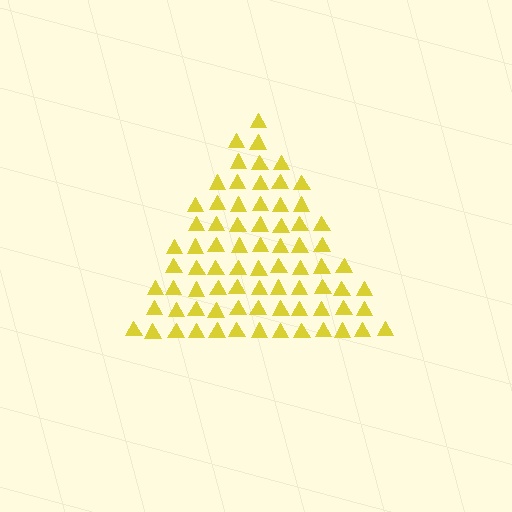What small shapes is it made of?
It is made of small triangles.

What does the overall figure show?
The overall figure shows a triangle.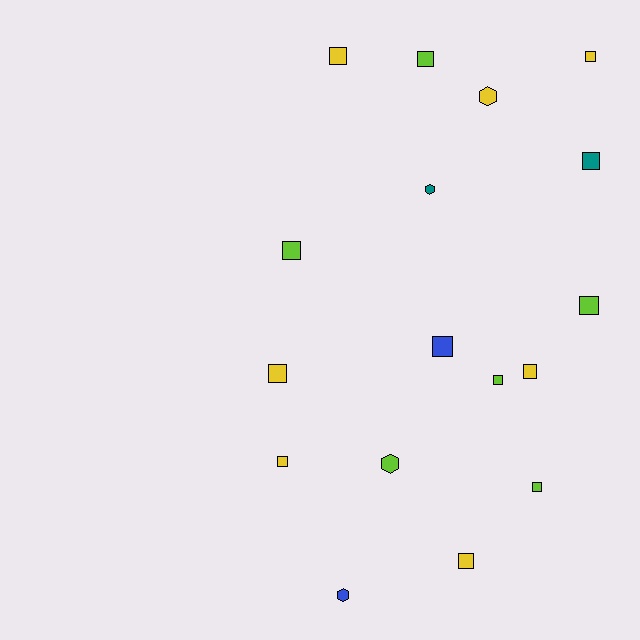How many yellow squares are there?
There are 6 yellow squares.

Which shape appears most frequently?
Square, with 13 objects.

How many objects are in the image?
There are 17 objects.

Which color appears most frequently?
Yellow, with 7 objects.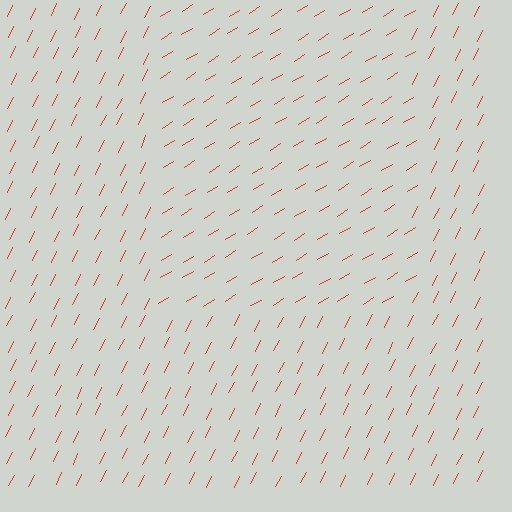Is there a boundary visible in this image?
Yes, there is a texture boundary formed by a change in line orientation.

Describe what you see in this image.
The image is filled with small red line segments. A rectangle region in the image has lines oriented differently from the surrounding lines, creating a visible texture boundary.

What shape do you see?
I see a rectangle.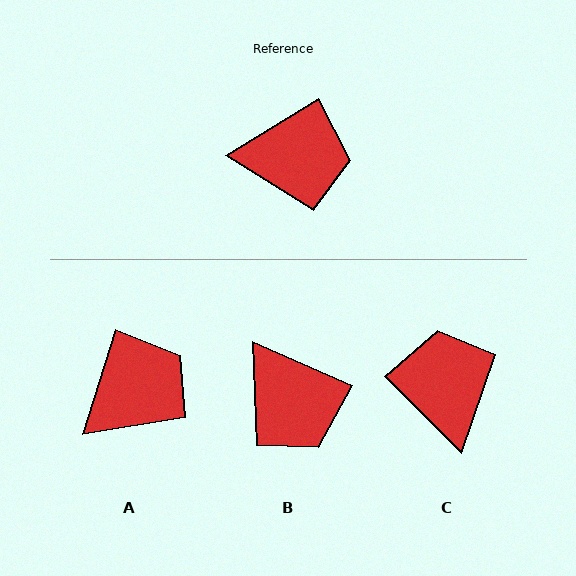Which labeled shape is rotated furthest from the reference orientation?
C, about 103 degrees away.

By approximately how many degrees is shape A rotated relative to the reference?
Approximately 41 degrees counter-clockwise.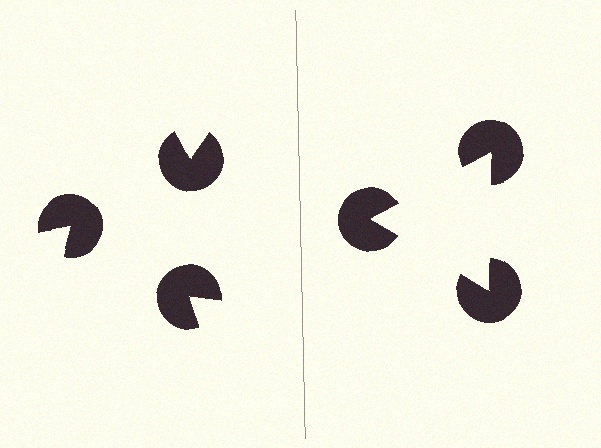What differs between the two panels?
The pac-man discs are positioned identically on both sides; only the wedge orientations differ. On the right they align to a triangle; on the left they are misaligned.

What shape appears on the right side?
An illusory triangle.